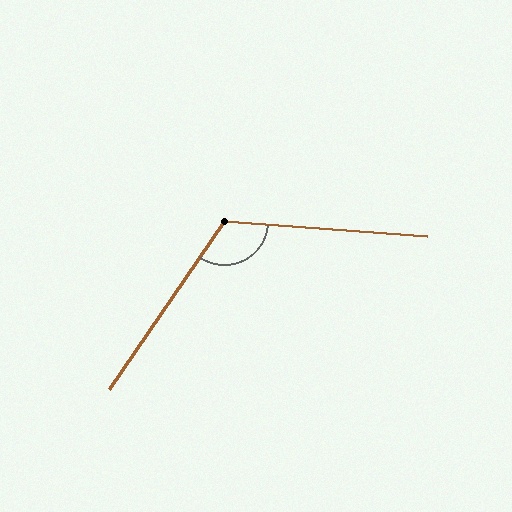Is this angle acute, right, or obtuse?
It is obtuse.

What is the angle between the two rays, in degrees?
Approximately 120 degrees.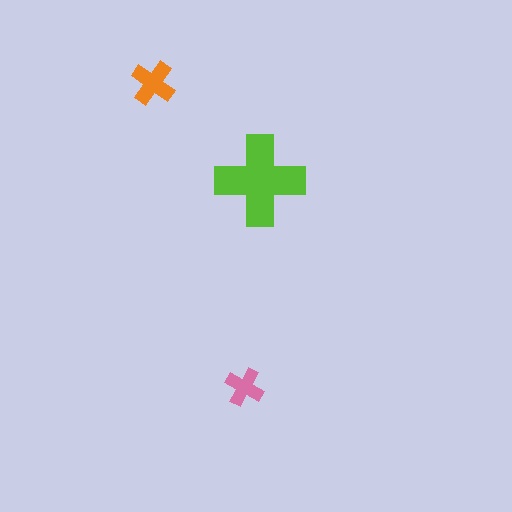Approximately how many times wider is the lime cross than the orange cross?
About 2 times wider.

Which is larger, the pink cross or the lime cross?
The lime one.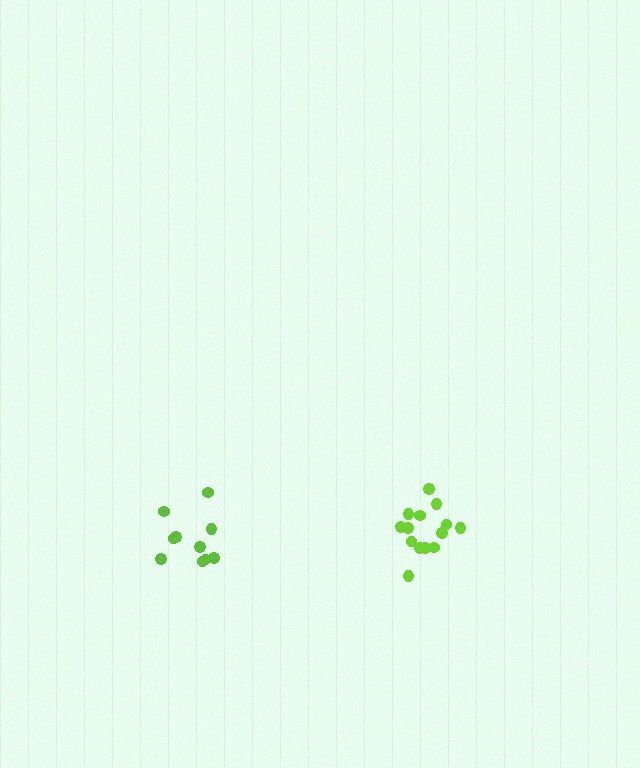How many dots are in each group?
Group 1: 10 dots, Group 2: 14 dots (24 total).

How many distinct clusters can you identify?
There are 2 distinct clusters.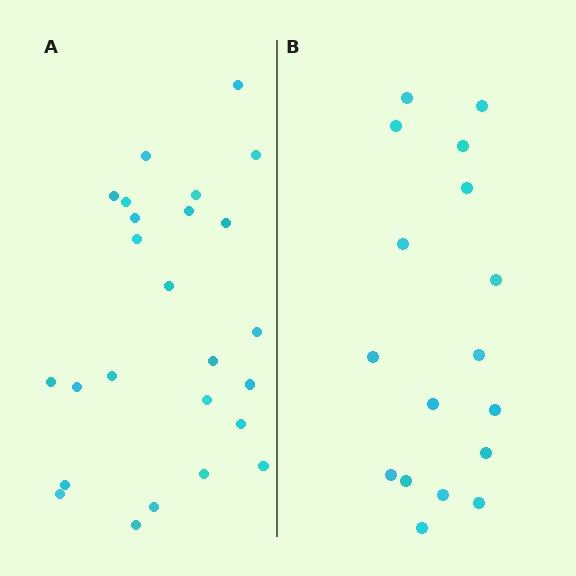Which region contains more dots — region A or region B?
Region A (the left region) has more dots.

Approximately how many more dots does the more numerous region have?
Region A has roughly 8 or so more dots than region B.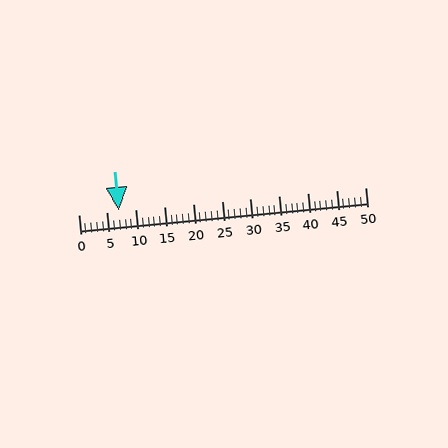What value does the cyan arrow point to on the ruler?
The cyan arrow points to approximately 7.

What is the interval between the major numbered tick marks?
The major tick marks are spaced 5 units apart.